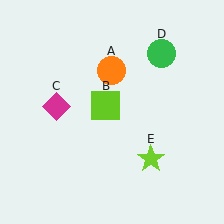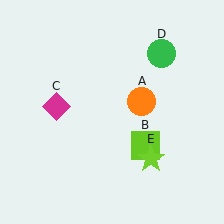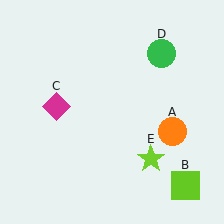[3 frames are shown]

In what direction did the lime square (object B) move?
The lime square (object B) moved down and to the right.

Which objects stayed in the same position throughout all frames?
Magenta diamond (object C) and green circle (object D) and lime star (object E) remained stationary.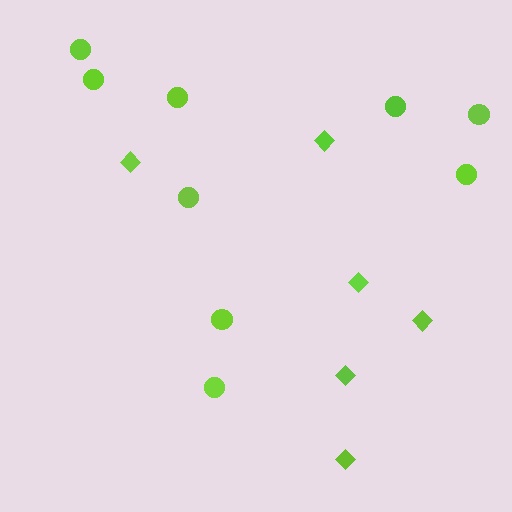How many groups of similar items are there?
There are 2 groups: one group of circles (9) and one group of diamonds (6).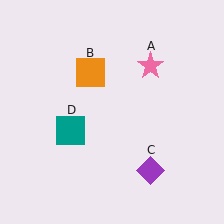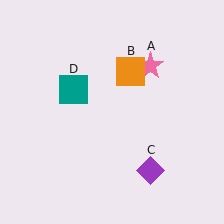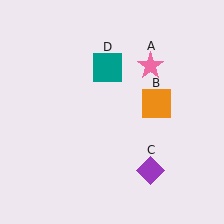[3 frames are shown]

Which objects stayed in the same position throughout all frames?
Pink star (object A) and purple diamond (object C) remained stationary.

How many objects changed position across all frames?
2 objects changed position: orange square (object B), teal square (object D).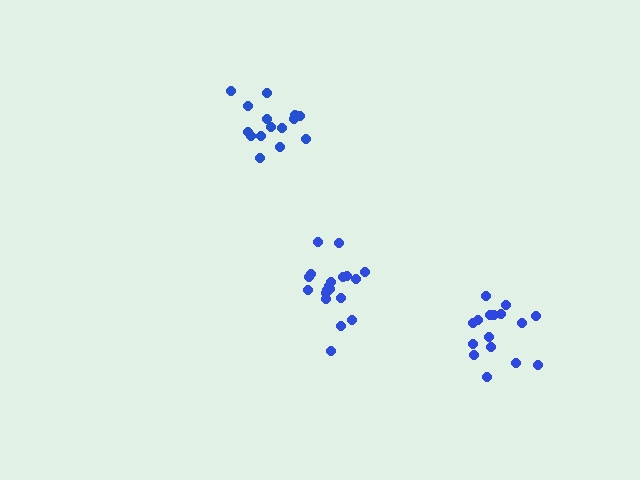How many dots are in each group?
Group 1: 16 dots, Group 2: 15 dots, Group 3: 19 dots (50 total).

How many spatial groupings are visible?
There are 3 spatial groupings.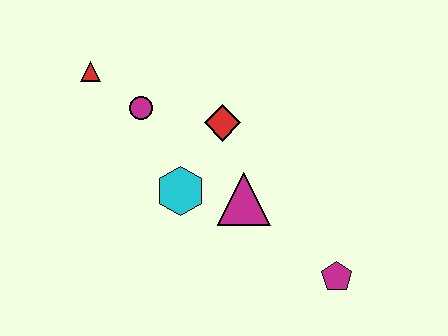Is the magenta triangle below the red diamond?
Yes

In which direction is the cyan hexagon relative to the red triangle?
The cyan hexagon is below the red triangle.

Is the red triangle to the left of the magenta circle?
Yes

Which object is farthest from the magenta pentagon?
The red triangle is farthest from the magenta pentagon.